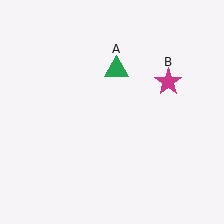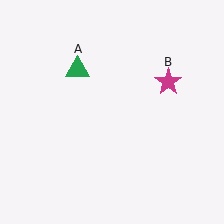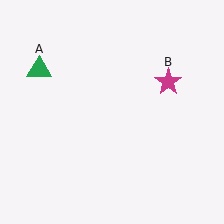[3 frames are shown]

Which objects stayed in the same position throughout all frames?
Magenta star (object B) remained stationary.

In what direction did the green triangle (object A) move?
The green triangle (object A) moved left.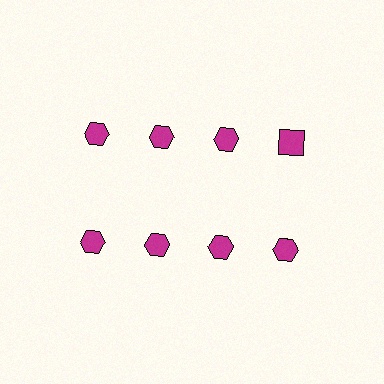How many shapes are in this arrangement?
There are 8 shapes arranged in a grid pattern.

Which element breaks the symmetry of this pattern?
The magenta square in the top row, second from right column breaks the symmetry. All other shapes are magenta hexagons.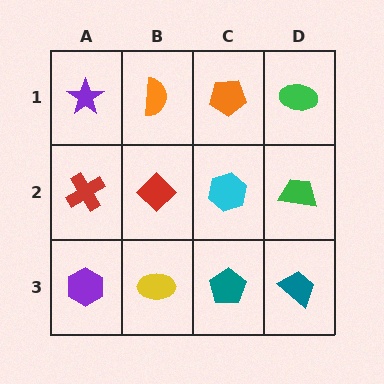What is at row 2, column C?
A cyan hexagon.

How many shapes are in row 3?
4 shapes.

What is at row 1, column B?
An orange semicircle.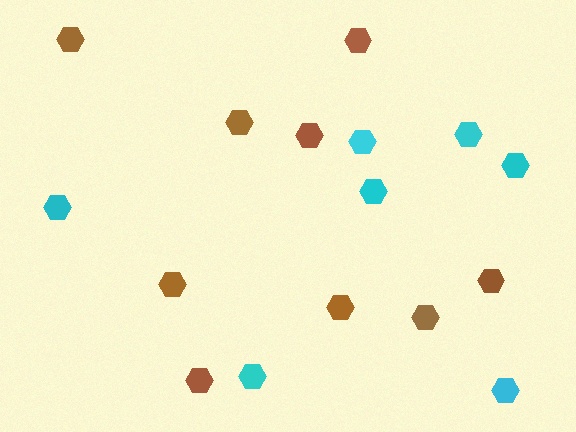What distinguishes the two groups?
There are 2 groups: one group of cyan hexagons (7) and one group of brown hexagons (9).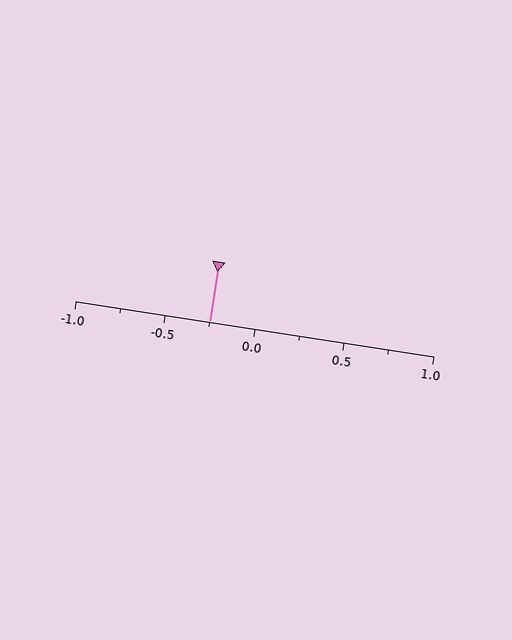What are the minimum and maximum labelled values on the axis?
The axis runs from -1.0 to 1.0.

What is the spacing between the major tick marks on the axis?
The major ticks are spaced 0.5 apart.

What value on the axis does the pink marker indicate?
The marker indicates approximately -0.25.